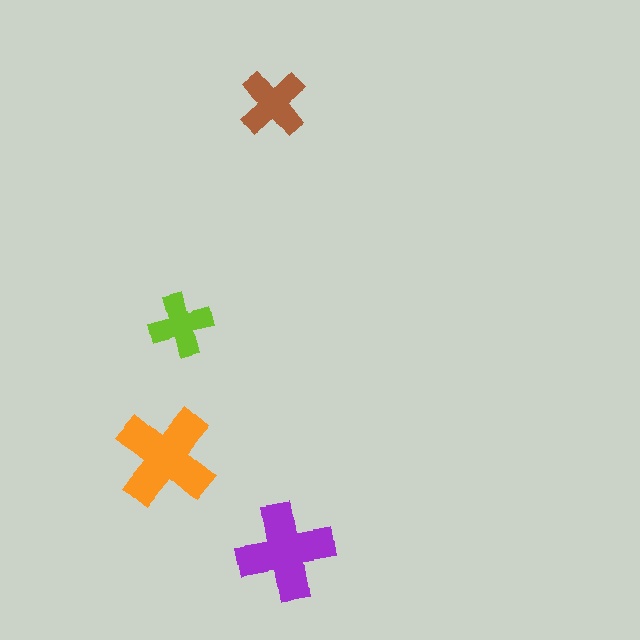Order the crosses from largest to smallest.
the orange one, the purple one, the brown one, the lime one.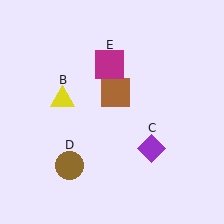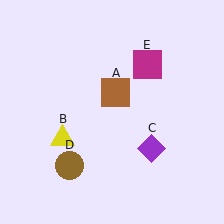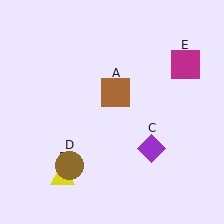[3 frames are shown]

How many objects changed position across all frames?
2 objects changed position: yellow triangle (object B), magenta square (object E).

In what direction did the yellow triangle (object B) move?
The yellow triangle (object B) moved down.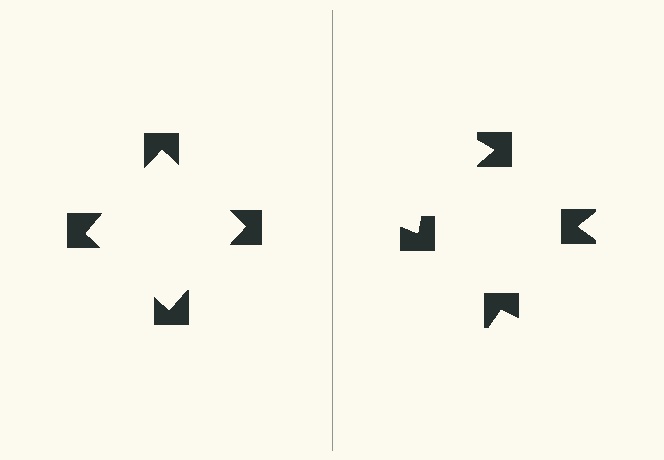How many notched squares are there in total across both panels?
8 — 4 on each side.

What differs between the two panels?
The notched squares are positioned identically on both sides; only the wedge orientations differ. On the left they align to a square; on the right they are misaligned.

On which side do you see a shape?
An illusory square appears on the left side. On the right side the wedge cuts are rotated, so no coherent shape forms.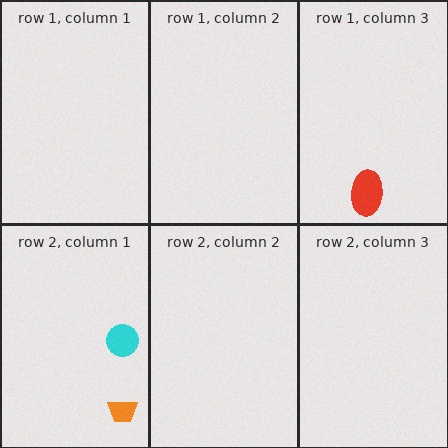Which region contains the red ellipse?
The row 1, column 3 region.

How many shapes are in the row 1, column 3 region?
1.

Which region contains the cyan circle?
The row 2, column 1 region.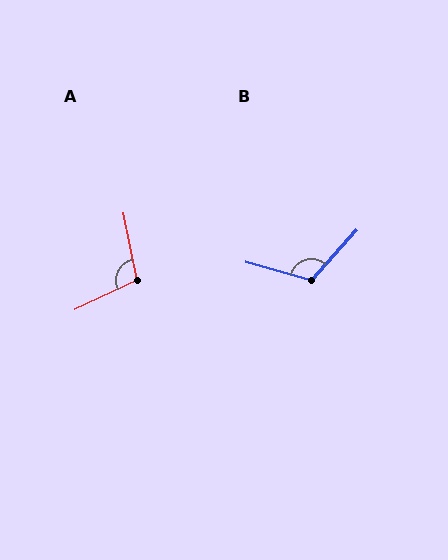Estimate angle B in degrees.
Approximately 116 degrees.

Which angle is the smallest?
A, at approximately 104 degrees.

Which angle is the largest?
B, at approximately 116 degrees.